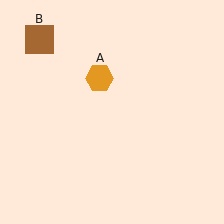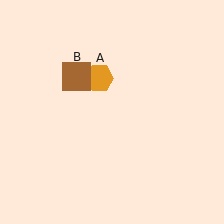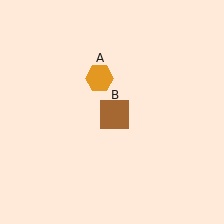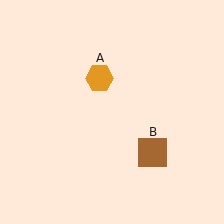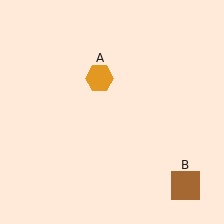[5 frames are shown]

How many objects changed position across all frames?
1 object changed position: brown square (object B).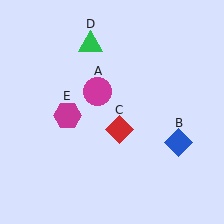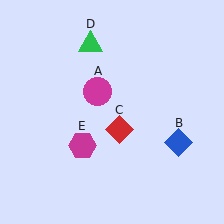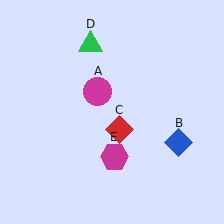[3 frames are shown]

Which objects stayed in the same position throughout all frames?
Magenta circle (object A) and blue diamond (object B) and red diamond (object C) and green triangle (object D) remained stationary.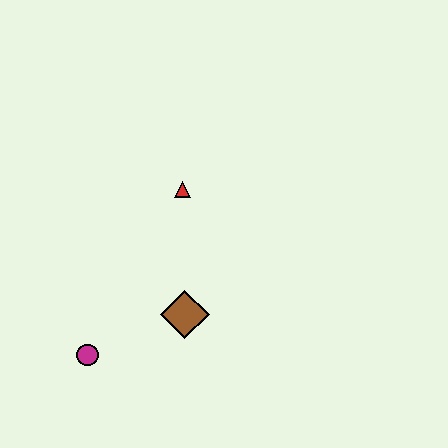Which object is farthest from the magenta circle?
The red triangle is farthest from the magenta circle.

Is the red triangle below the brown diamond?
No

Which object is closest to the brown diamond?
The magenta circle is closest to the brown diamond.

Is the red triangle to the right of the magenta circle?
Yes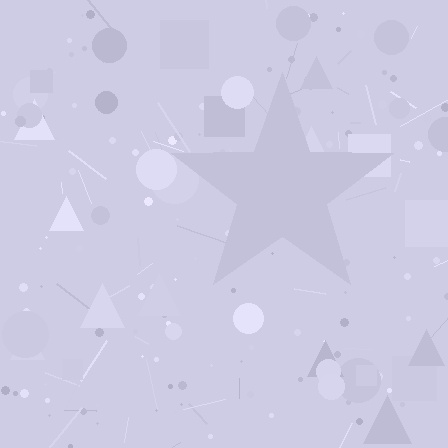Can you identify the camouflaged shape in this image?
The camouflaged shape is a star.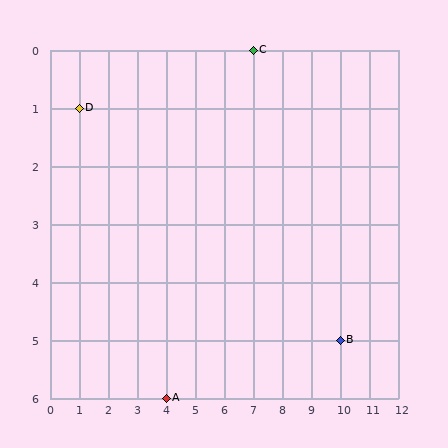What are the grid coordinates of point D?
Point D is at grid coordinates (1, 1).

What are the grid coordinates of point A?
Point A is at grid coordinates (4, 6).